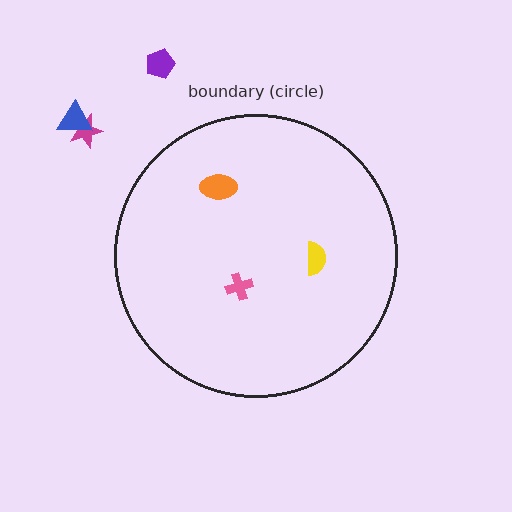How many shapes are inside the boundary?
3 inside, 3 outside.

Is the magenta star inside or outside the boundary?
Outside.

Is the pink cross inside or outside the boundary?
Inside.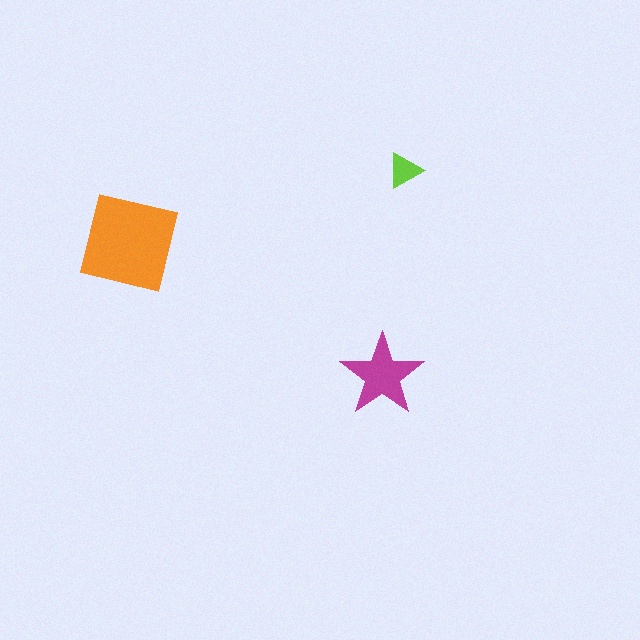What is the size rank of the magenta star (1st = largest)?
2nd.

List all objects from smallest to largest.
The lime triangle, the magenta star, the orange square.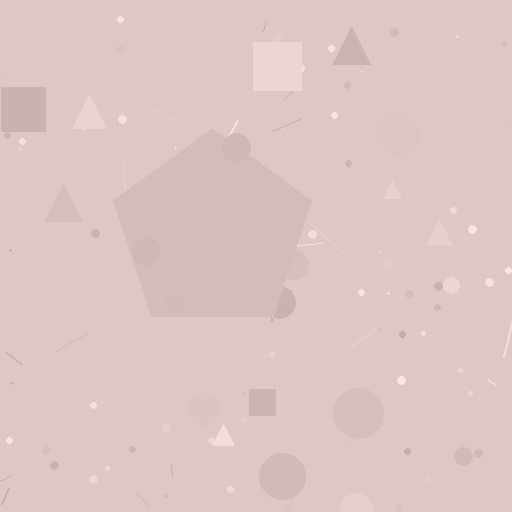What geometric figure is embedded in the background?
A pentagon is embedded in the background.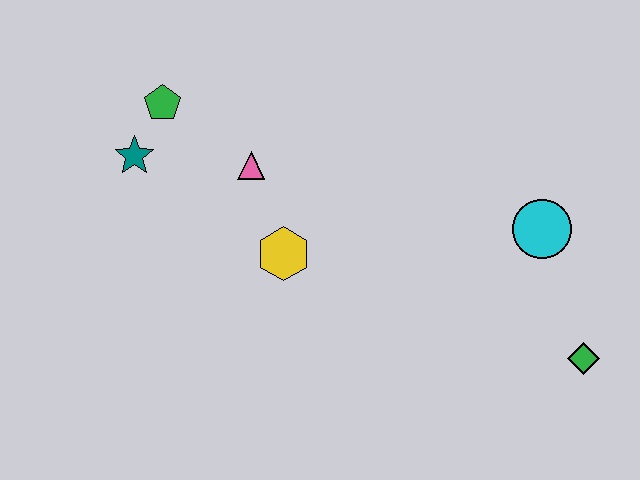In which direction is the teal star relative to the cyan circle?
The teal star is to the left of the cyan circle.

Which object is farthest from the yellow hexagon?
The green diamond is farthest from the yellow hexagon.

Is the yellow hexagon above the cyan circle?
No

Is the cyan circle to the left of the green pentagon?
No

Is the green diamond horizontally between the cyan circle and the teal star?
No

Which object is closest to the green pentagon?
The teal star is closest to the green pentagon.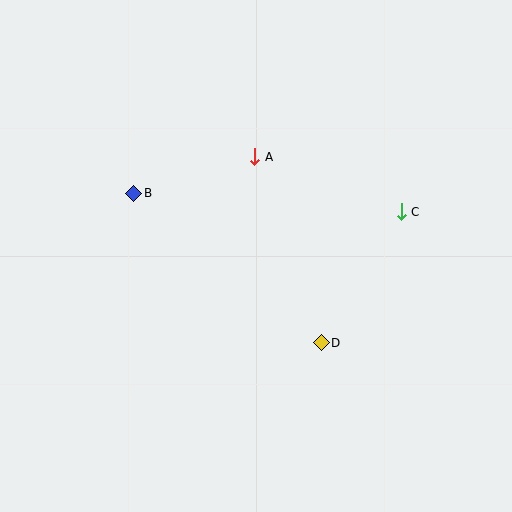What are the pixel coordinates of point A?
Point A is at (255, 157).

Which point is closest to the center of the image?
Point A at (255, 157) is closest to the center.